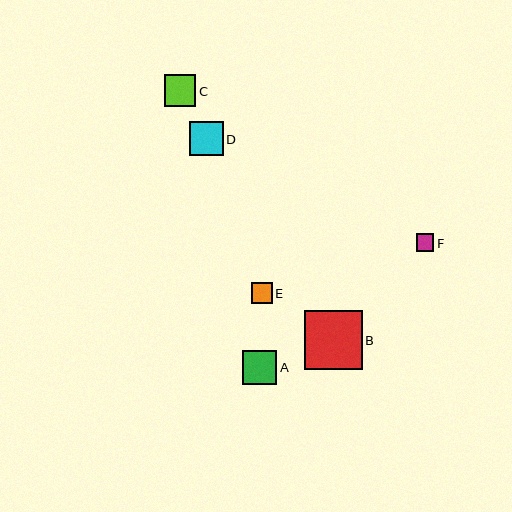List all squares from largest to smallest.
From largest to smallest: B, A, D, C, E, F.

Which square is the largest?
Square B is the largest with a size of approximately 58 pixels.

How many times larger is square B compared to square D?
Square B is approximately 1.7 times the size of square D.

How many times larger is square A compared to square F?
Square A is approximately 1.9 times the size of square F.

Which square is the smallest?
Square F is the smallest with a size of approximately 18 pixels.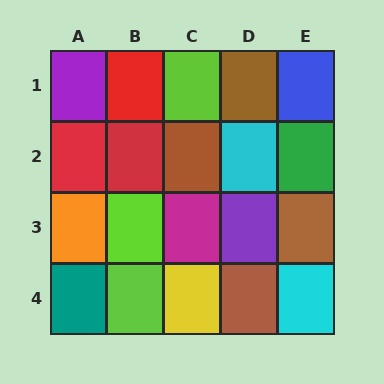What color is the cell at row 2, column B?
Red.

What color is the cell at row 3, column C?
Magenta.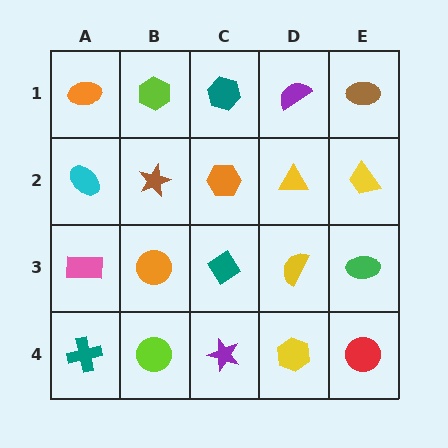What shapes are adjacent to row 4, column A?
A pink rectangle (row 3, column A), a lime circle (row 4, column B).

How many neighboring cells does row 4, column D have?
3.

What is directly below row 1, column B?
A brown star.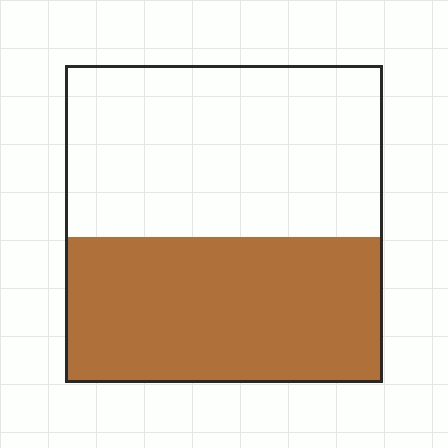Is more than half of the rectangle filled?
No.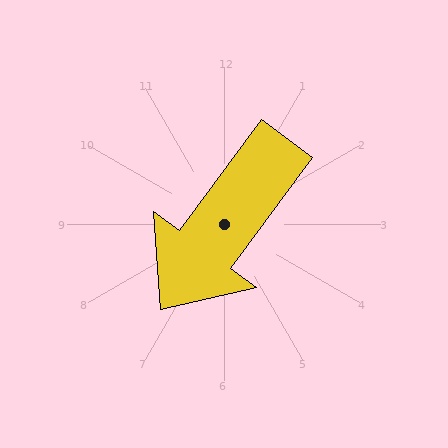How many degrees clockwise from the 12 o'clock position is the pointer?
Approximately 216 degrees.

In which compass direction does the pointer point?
Southwest.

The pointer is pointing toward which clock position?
Roughly 7 o'clock.